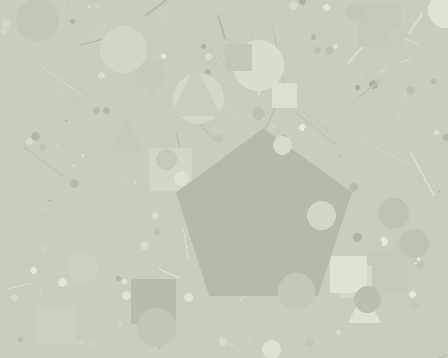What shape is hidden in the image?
A pentagon is hidden in the image.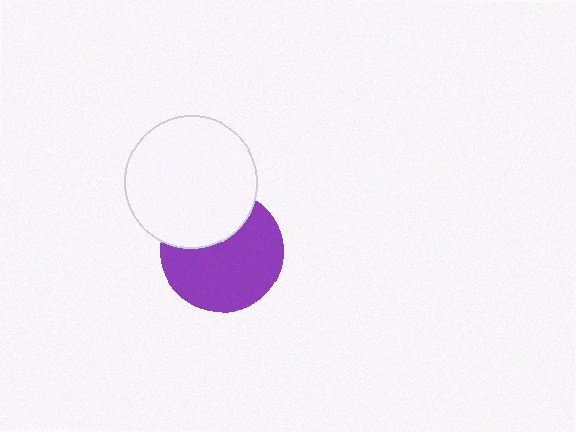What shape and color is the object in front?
The object in front is a white circle.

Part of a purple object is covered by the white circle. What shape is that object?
It is a circle.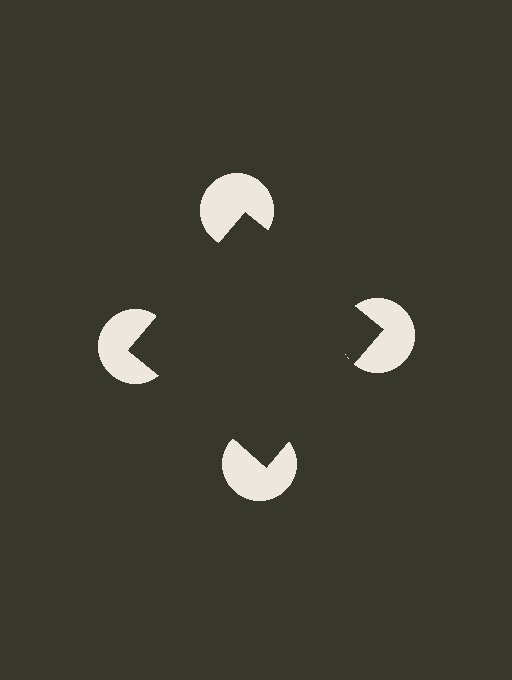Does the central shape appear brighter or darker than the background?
It typically appears slightly darker than the background, even though no actual brightness change is drawn.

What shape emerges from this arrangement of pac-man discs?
An illusory square — its edges are inferred from the aligned wedge cuts in the pac-man discs, not physically drawn.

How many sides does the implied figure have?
4 sides.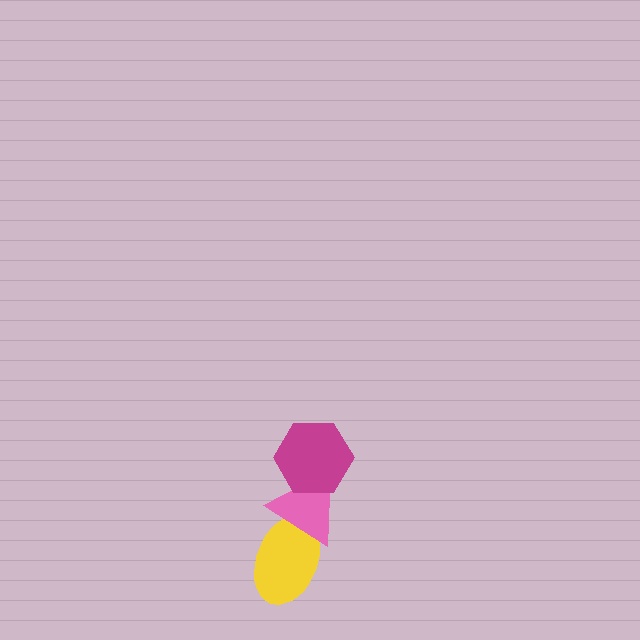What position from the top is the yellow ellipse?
The yellow ellipse is 3rd from the top.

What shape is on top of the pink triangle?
The magenta hexagon is on top of the pink triangle.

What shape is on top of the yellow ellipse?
The pink triangle is on top of the yellow ellipse.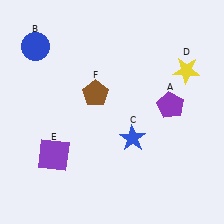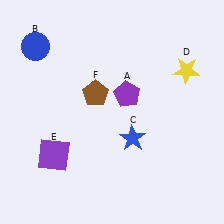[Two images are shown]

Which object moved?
The purple pentagon (A) moved left.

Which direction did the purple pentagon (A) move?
The purple pentagon (A) moved left.